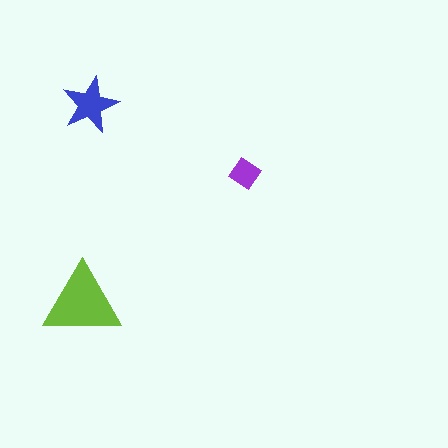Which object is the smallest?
The purple diamond.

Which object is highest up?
The blue star is topmost.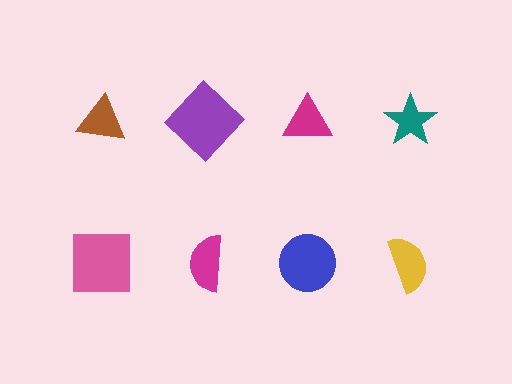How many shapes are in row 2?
4 shapes.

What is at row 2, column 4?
A yellow semicircle.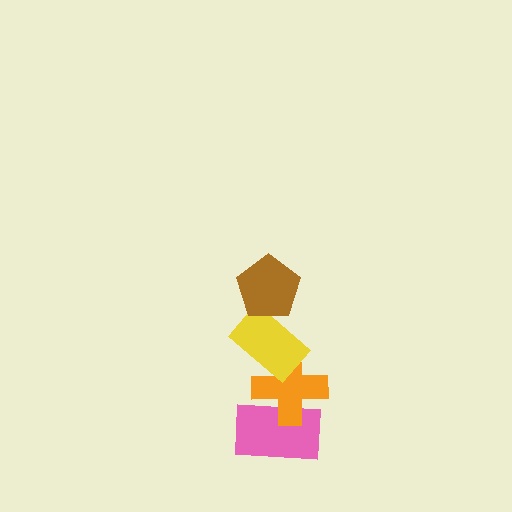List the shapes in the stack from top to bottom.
From top to bottom: the brown pentagon, the yellow rectangle, the orange cross, the pink rectangle.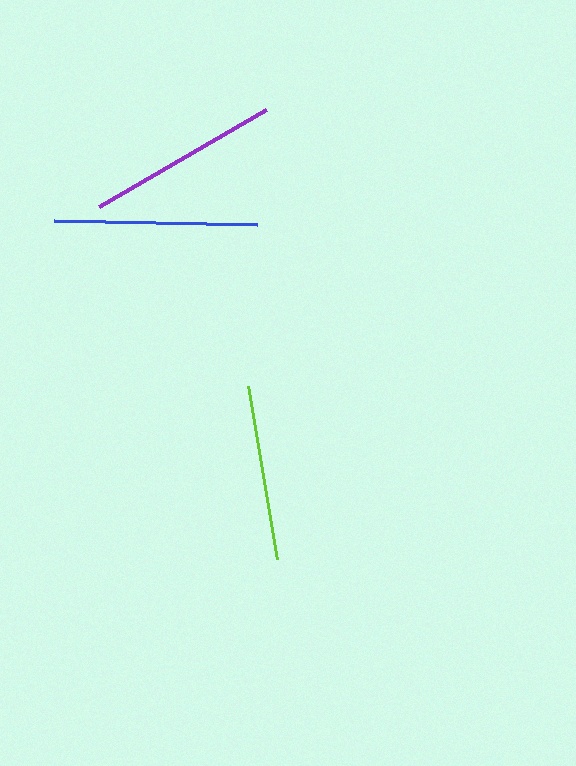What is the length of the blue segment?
The blue segment is approximately 204 pixels long.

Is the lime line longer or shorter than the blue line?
The blue line is longer than the lime line.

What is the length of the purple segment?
The purple segment is approximately 193 pixels long.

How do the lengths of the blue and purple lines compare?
The blue and purple lines are approximately the same length.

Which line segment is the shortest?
The lime line is the shortest at approximately 175 pixels.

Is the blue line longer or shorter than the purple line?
The blue line is longer than the purple line.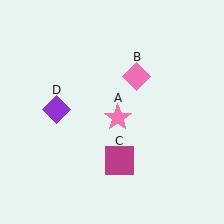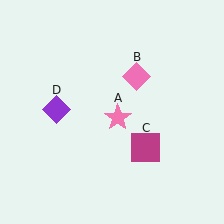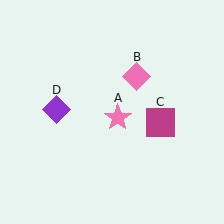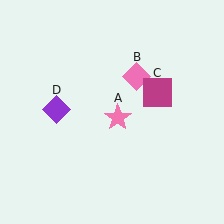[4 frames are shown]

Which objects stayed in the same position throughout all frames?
Pink star (object A) and pink diamond (object B) and purple diamond (object D) remained stationary.